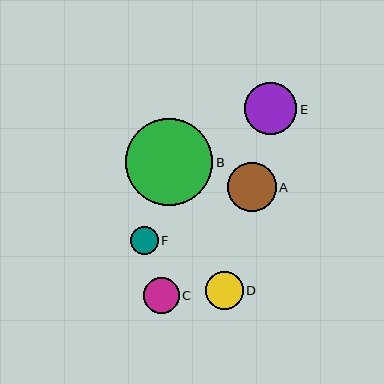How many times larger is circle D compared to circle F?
Circle D is approximately 1.4 times the size of circle F.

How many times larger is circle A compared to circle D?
Circle A is approximately 1.3 times the size of circle D.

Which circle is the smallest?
Circle F is the smallest with a size of approximately 28 pixels.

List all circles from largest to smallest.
From largest to smallest: B, E, A, D, C, F.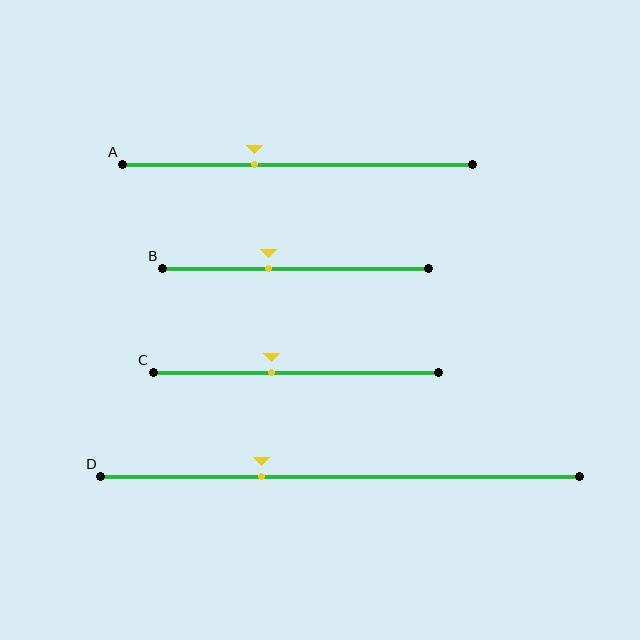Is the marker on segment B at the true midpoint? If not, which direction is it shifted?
No, the marker on segment B is shifted to the left by about 10% of the segment length.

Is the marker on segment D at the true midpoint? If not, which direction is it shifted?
No, the marker on segment D is shifted to the left by about 17% of the segment length.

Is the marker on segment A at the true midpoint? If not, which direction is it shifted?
No, the marker on segment A is shifted to the left by about 12% of the segment length.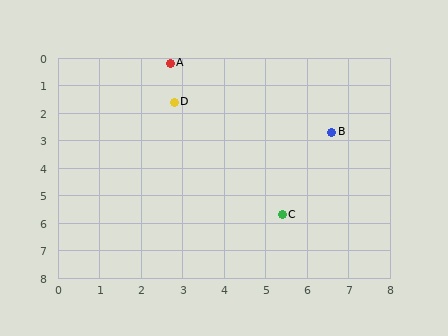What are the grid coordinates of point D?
Point D is at approximately (2.8, 1.6).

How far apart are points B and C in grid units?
Points B and C are about 3.2 grid units apart.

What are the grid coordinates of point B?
Point B is at approximately (6.6, 2.7).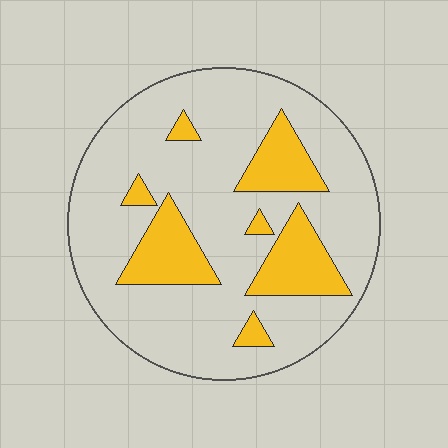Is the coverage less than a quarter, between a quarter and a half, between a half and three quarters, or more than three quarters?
Less than a quarter.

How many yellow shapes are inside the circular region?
7.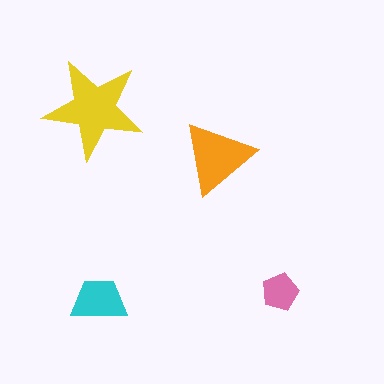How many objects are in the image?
There are 4 objects in the image.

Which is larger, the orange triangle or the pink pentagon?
The orange triangle.